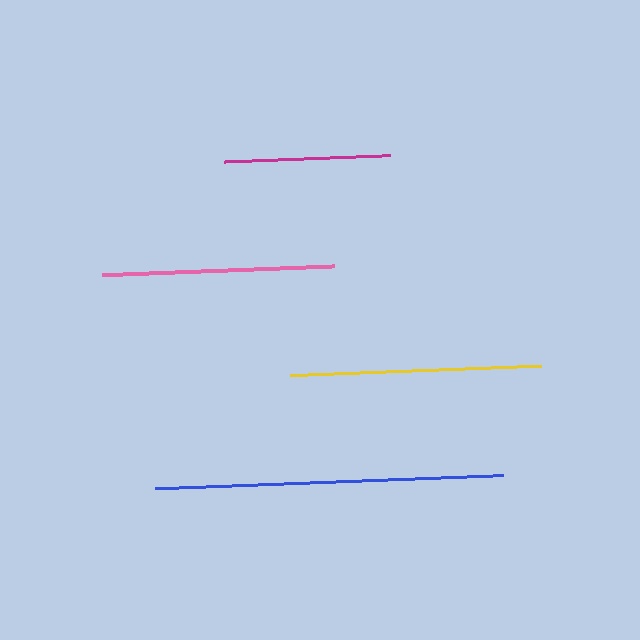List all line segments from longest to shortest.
From longest to shortest: blue, yellow, pink, magenta.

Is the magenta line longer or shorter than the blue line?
The blue line is longer than the magenta line.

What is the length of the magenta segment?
The magenta segment is approximately 165 pixels long.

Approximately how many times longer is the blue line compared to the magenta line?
The blue line is approximately 2.1 times the length of the magenta line.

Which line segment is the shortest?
The magenta line is the shortest at approximately 165 pixels.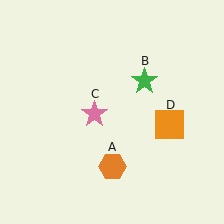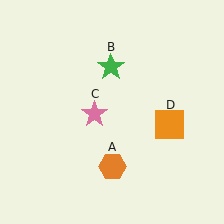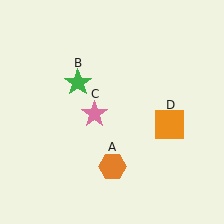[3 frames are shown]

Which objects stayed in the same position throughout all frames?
Orange hexagon (object A) and pink star (object C) and orange square (object D) remained stationary.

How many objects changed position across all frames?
1 object changed position: green star (object B).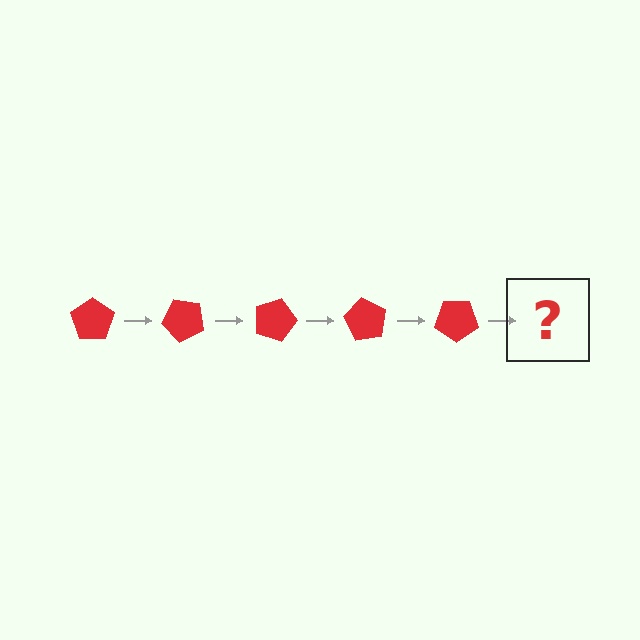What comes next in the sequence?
The next element should be a red pentagon rotated 225 degrees.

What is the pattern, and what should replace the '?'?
The pattern is that the pentagon rotates 45 degrees each step. The '?' should be a red pentagon rotated 225 degrees.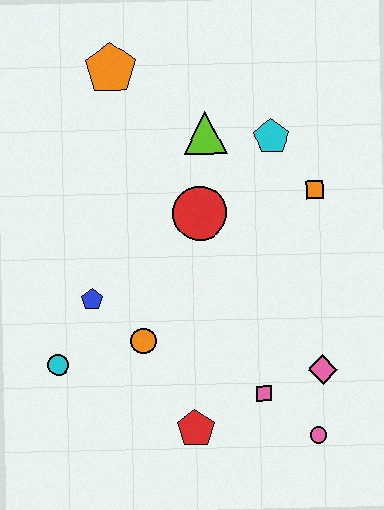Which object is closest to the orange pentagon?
The lime triangle is closest to the orange pentagon.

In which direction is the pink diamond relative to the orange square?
The pink diamond is below the orange square.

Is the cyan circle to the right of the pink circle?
No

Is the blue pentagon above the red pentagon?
Yes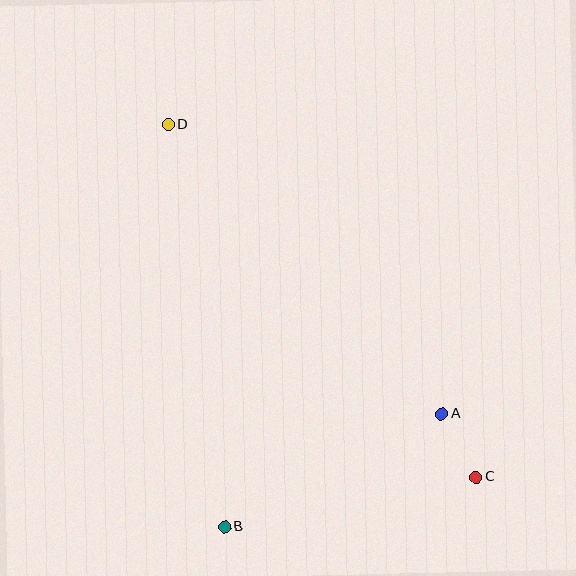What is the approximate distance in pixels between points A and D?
The distance between A and D is approximately 398 pixels.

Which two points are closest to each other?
Points A and C are closest to each other.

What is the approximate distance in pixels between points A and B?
The distance between A and B is approximately 245 pixels.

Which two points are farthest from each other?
Points C and D are farthest from each other.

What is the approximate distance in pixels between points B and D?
The distance between B and D is approximately 406 pixels.